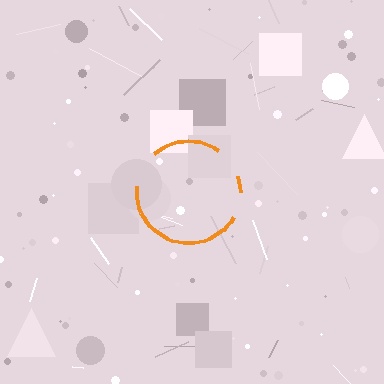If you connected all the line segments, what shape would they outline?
They would outline a circle.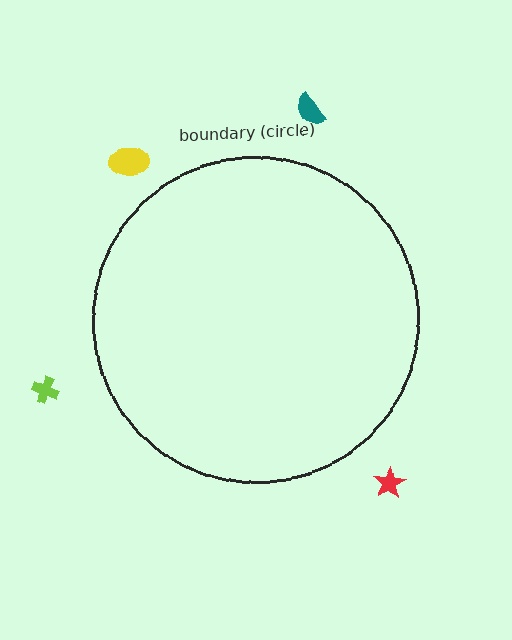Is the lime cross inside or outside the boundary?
Outside.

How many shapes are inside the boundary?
0 inside, 4 outside.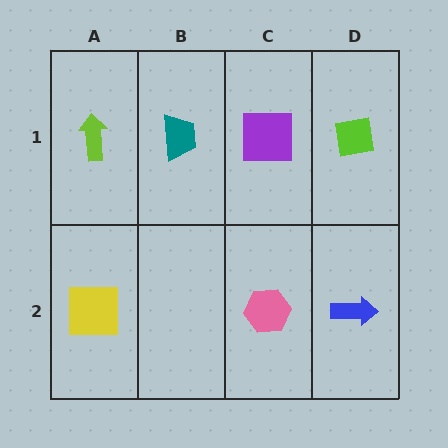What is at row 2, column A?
A yellow square.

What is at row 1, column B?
A teal trapezoid.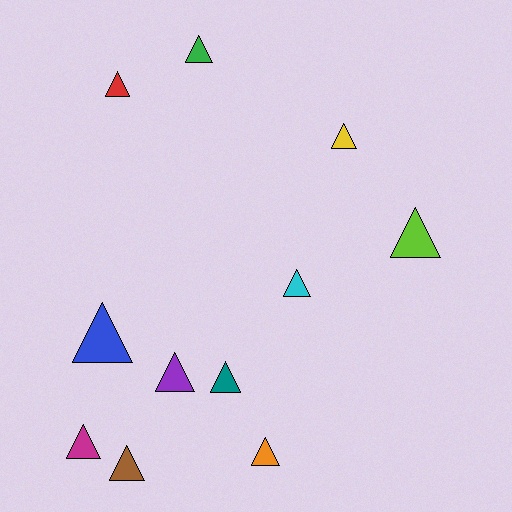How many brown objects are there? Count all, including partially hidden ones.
There is 1 brown object.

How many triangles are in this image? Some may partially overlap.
There are 11 triangles.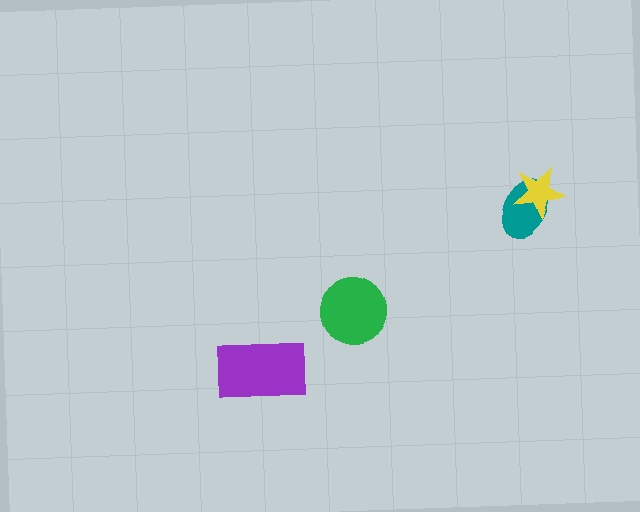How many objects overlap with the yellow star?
1 object overlaps with the yellow star.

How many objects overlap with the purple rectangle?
0 objects overlap with the purple rectangle.